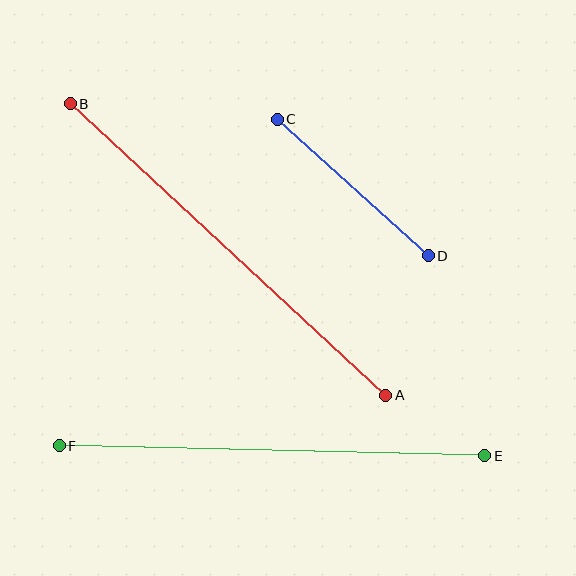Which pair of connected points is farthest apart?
Points A and B are farthest apart.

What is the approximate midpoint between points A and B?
The midpoint is at approximately (228, 249) pixels.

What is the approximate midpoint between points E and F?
The midpoint is at approximately (272, 451) pixels.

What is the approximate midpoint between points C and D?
The midpoint is at approximately (353, 187) pixels.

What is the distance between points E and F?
The distance is approximately 426 pixels.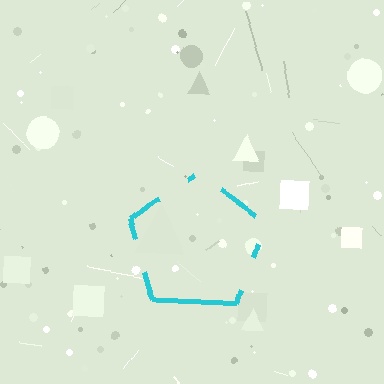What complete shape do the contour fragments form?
The contour fragments form a pentagon.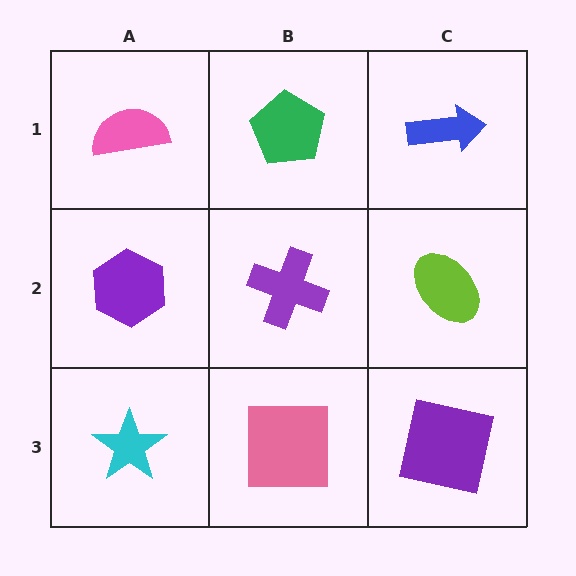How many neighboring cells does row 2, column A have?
3.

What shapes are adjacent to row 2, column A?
A pink semicircle (row 1, column A), a cyan star (row 3, column A), a purple cross (row 2, column B).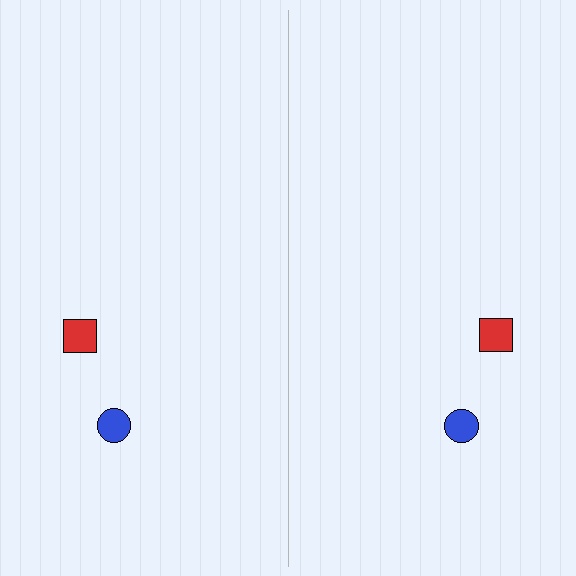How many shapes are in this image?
There are 4 shapes in this image.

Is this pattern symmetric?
Yes, this pattern has bilateral (reflection) symmetry.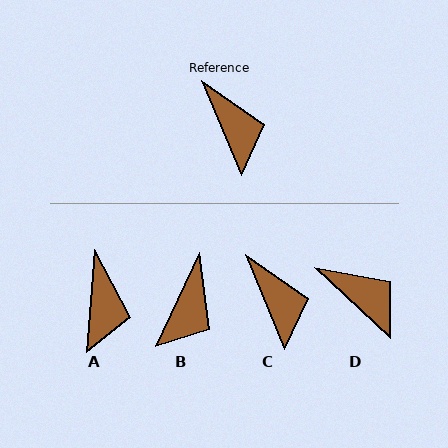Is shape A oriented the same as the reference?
No, it is off by about 27 degrees.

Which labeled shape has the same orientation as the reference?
C.